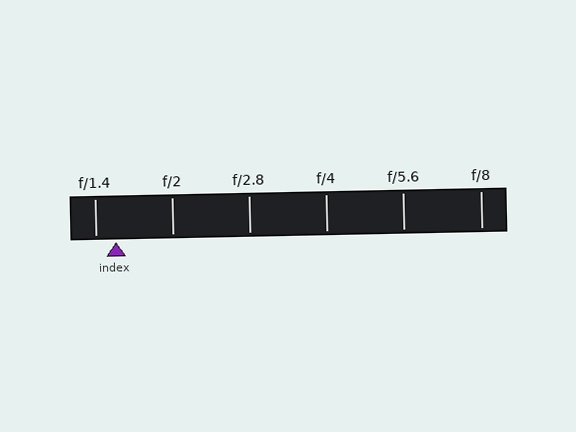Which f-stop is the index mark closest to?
The index mark is closest to f/1.4.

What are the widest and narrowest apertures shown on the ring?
The widest aperture shown is f/1.4 and the narrowest is f/8.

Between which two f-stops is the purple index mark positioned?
The index mark is between f/1.4 and f/2.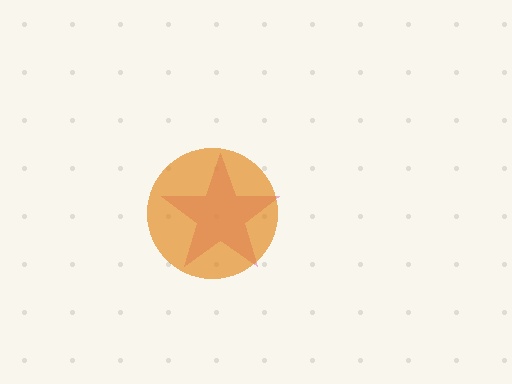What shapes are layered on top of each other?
The layered shapes are: a pink star, an orange circle.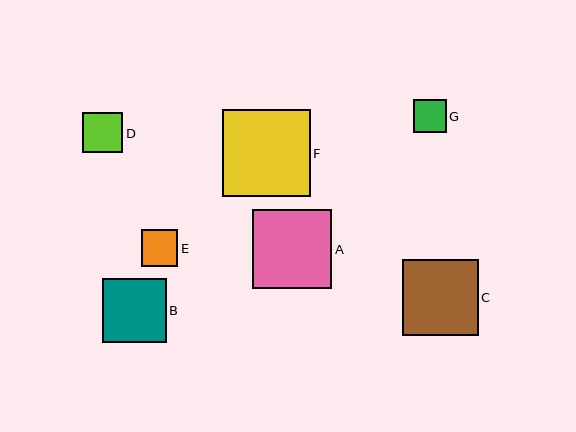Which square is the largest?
Square F is the largest with a size of approximately 88 pixels.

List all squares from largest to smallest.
From largest to smallest: F, A, C, B, D, E, G.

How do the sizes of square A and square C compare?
Square A and square C are approximately the same size.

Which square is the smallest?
Square G is the smallest with a size of approximately 33 pixels.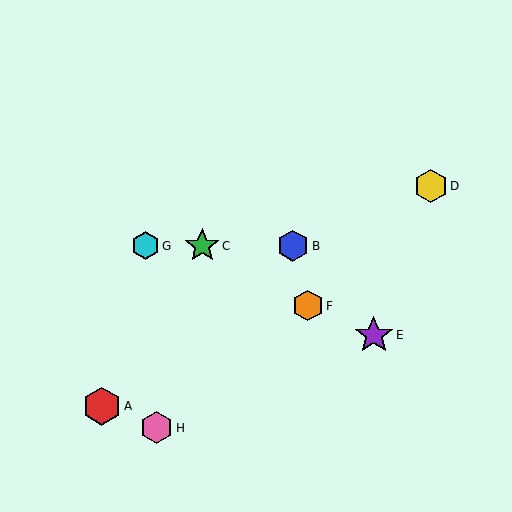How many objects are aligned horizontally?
3 objects (B, C, G) are aligned horizontally.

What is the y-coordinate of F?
Object F is at y≈306.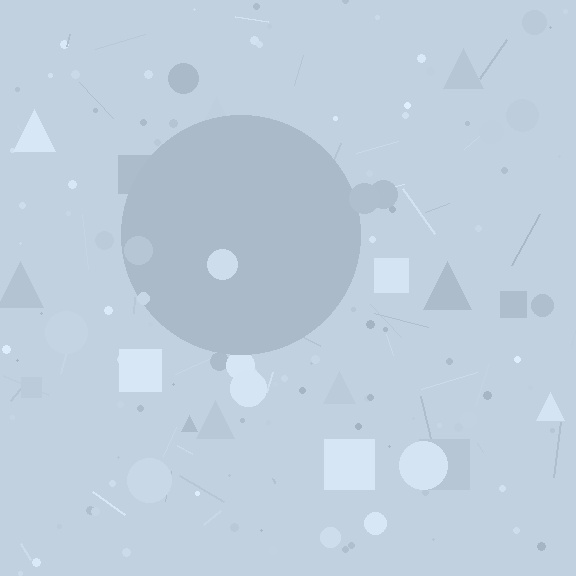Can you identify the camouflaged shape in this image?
The camouflaged shape is a circle.